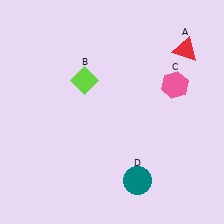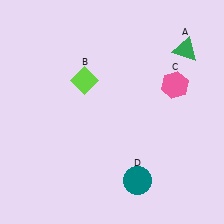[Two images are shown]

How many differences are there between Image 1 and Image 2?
There is 1 difference between the two images.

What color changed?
The triangle (A) changed from red in Image 1 to green in Image 2.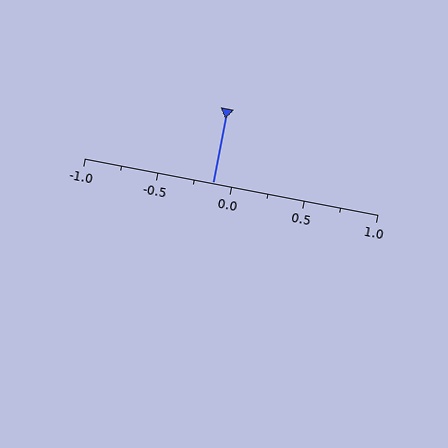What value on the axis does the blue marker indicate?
The marker indicates approximately -0.12.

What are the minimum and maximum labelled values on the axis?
The axis runs from -1.0 to 1.0.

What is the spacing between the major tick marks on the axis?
The major ticks are spaced 0.5 apart.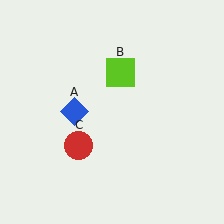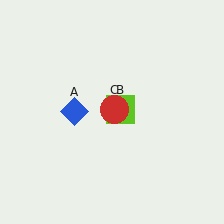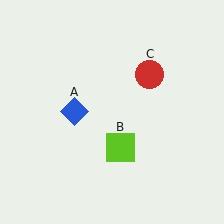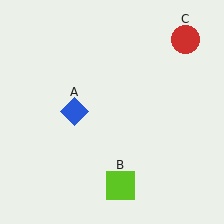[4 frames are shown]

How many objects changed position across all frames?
2 objects changed position: lime square (object B), red circle (object C).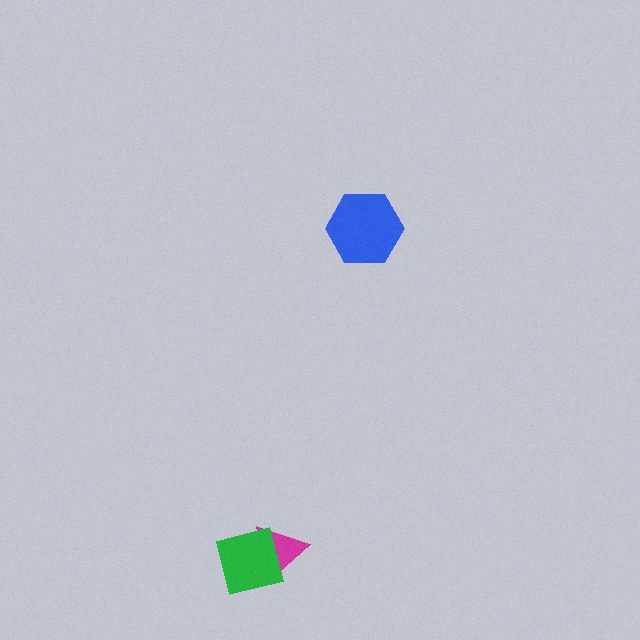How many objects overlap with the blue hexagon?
0 objects overlap with the blue hexagon.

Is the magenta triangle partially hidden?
Yes, it is partially covered by another shape.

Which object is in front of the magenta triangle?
The green square is in front of the magenta triangle.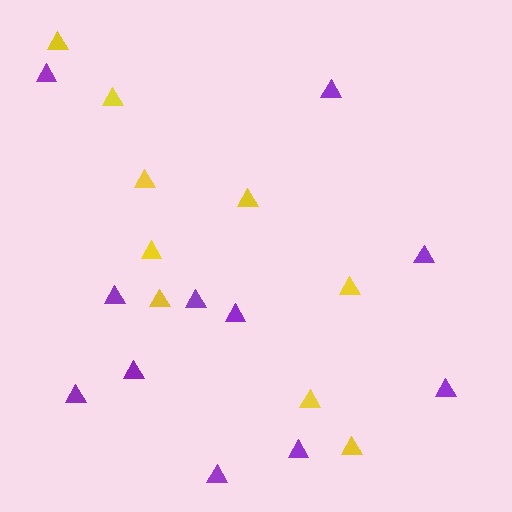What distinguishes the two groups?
There are 2 groups: one group of yellow triangles (9) and one group of purple triangles (11).